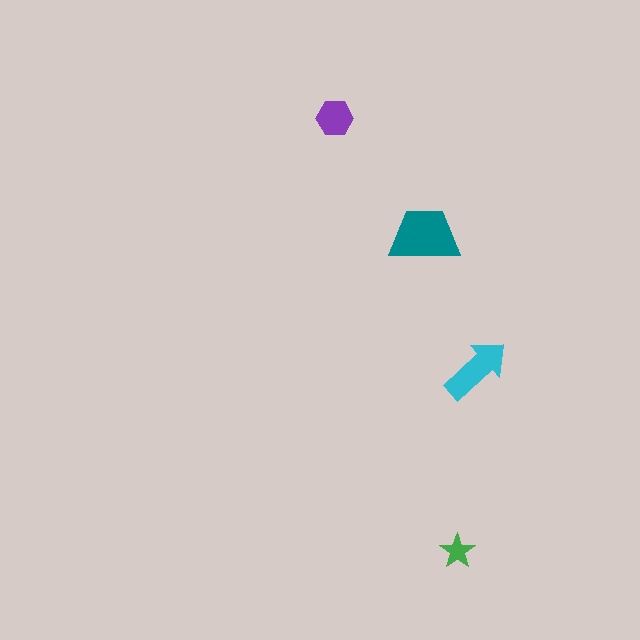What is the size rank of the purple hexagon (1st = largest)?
3rd.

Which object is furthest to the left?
The purple hexagon is leftmost.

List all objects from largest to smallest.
The teal trapezoid, the cyan arrow, the purple hexagon, the green star.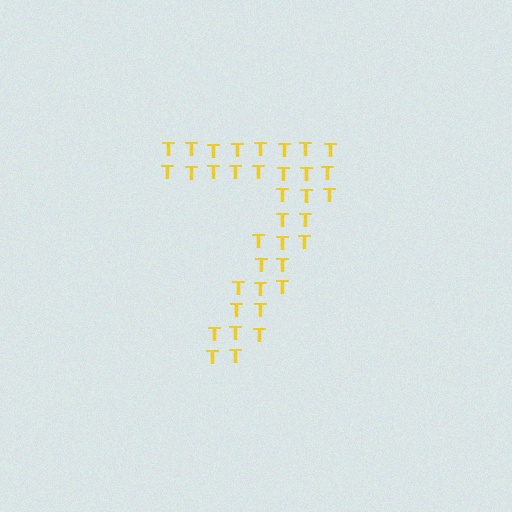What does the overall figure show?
The overall figure shows the digit 7.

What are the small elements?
The small elements are letter T's.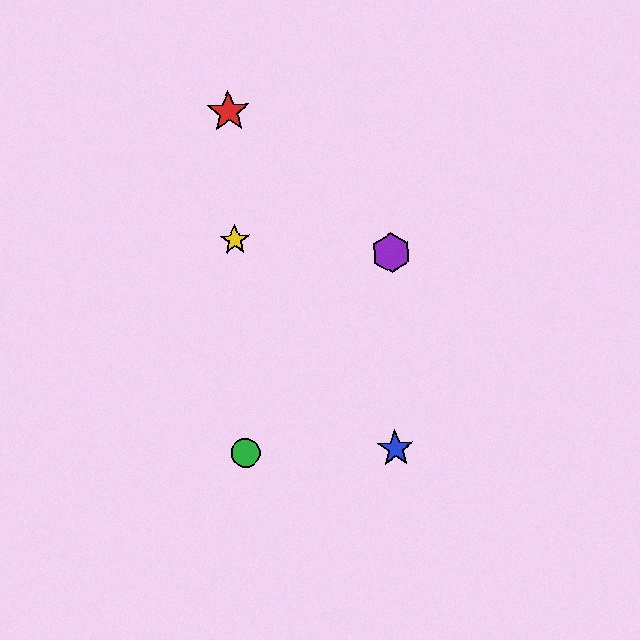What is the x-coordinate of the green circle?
The green circle is at x≈246.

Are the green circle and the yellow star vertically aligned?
Yes, both are at x≈246.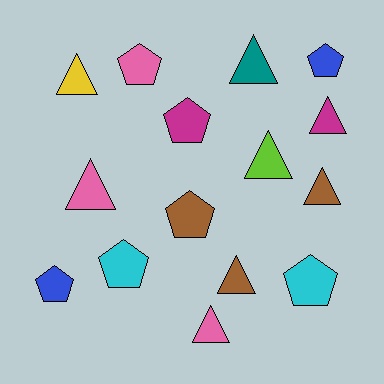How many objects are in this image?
There are 15 objects.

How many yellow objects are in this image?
There is 1 yellow object.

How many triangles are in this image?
There are 8 triangles.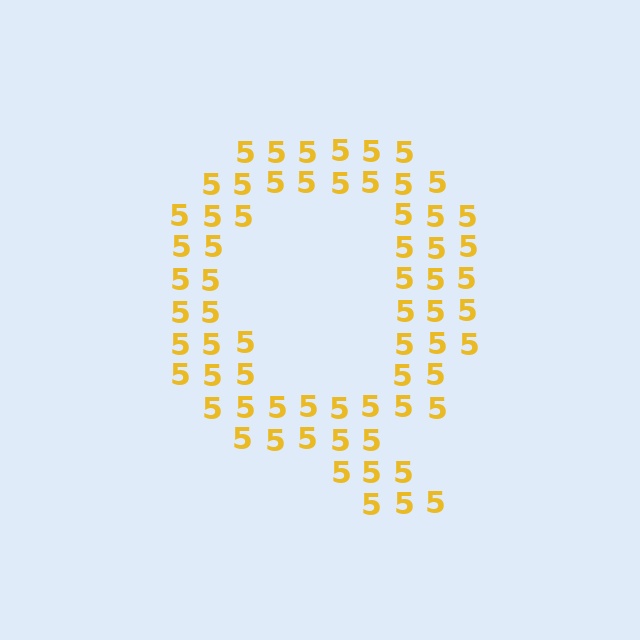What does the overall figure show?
The overall figure shows the letter Q.